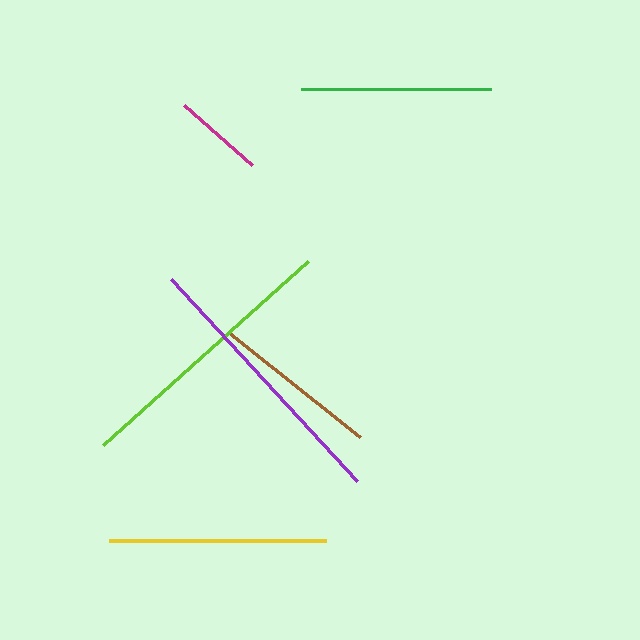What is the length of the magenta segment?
The magenta segment is approximately 91 pixels long.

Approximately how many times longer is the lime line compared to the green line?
The lime line is approximately 1.4 times the length of the green line.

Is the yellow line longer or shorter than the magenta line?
The yellow line is longer than the magenta line.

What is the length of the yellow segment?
The yellow segment is approximately 216 pixels long.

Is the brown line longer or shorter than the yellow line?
The yellow line is longer than the brown line.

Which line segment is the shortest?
The magenta line is the shortest at approximately 91 pixels.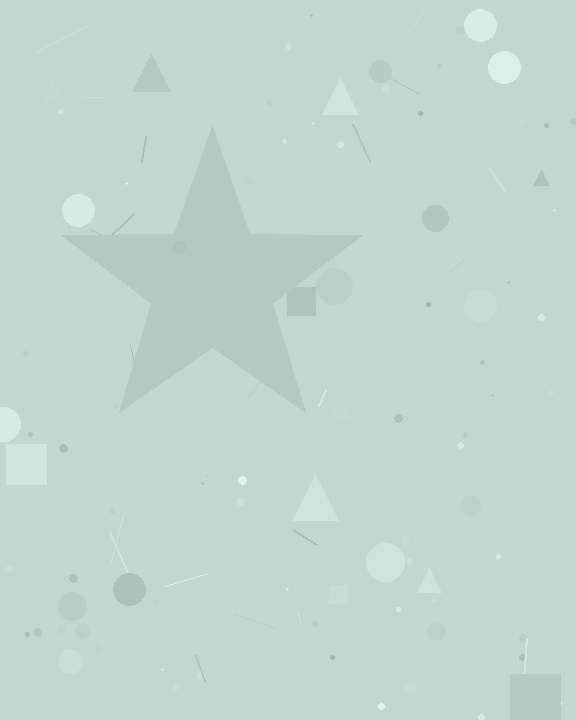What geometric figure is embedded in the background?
A star is embedded in the background.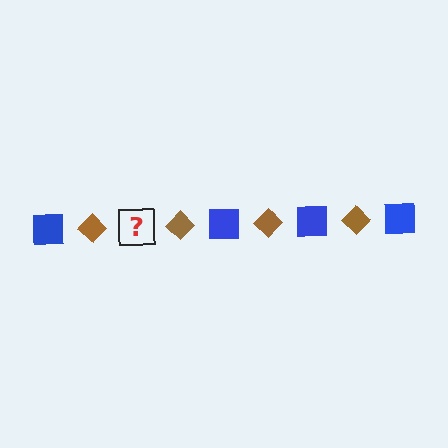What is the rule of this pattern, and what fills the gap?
The rule is that the pattern alternates between blue square and brown diamond. The gap should be filled with a blue square.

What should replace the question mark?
The question mark should be replaced with a blue square.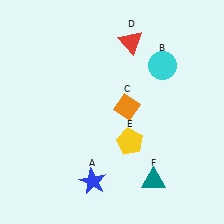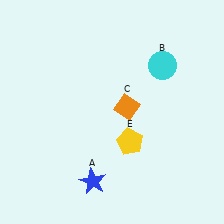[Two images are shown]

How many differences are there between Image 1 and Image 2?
There are 2 differences between the two images.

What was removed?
The red triangle (D), the teal triangle (F) were removed in Image 2.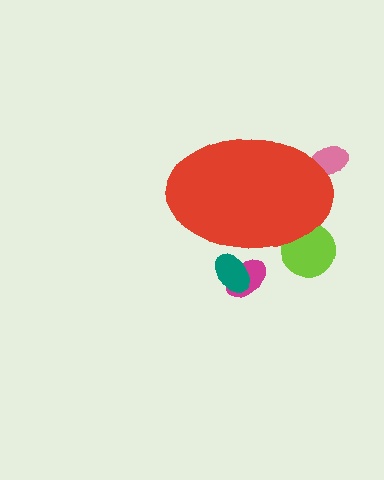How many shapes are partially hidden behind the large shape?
4 shapes are partially hidden.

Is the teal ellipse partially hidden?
Yes, the teal ellipse is partially hidden behind the red ellipse.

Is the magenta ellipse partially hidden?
Yes, the magenta ellipse is partially hidden behind the red ellipse.